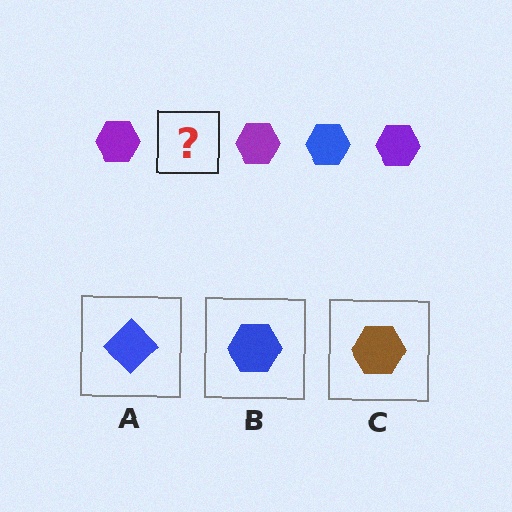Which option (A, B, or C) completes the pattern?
B.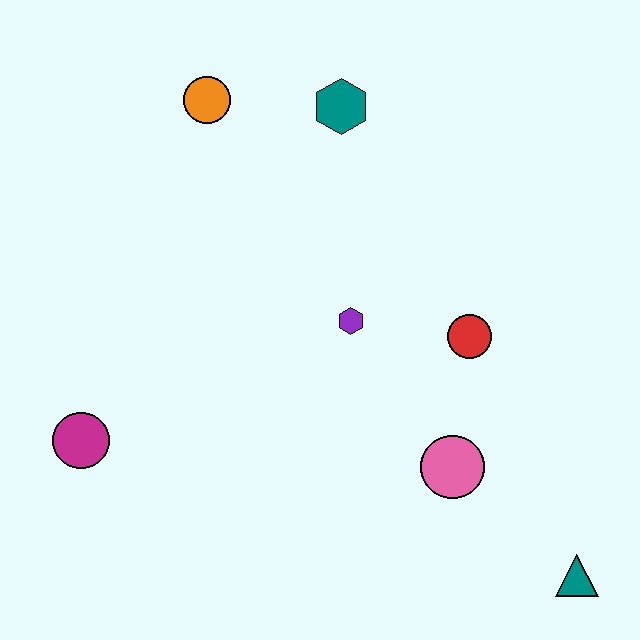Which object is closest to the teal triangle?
The pink circle is closest to the teal triangle.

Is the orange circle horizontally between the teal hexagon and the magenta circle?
Yes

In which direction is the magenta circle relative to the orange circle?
The magenta circle is below the orange circle.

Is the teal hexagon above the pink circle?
Yes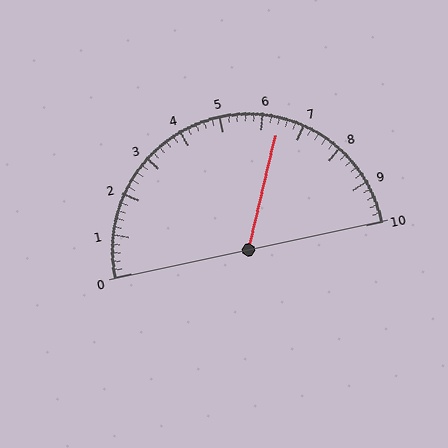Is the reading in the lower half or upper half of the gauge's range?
The reading is in the upper half of the range (0 to 10).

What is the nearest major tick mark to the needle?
The nearest major tick mark is 6.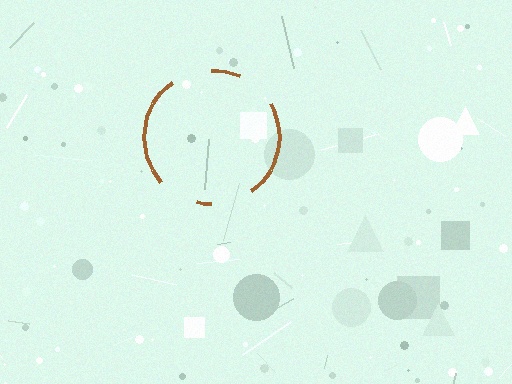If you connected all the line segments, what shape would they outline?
They would outline a circle.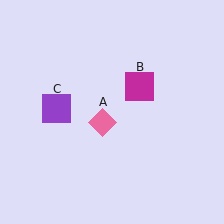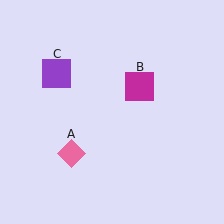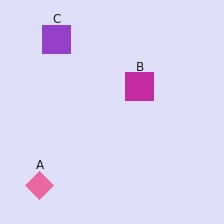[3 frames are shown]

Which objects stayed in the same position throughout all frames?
Magenta square (object B) remained stationary.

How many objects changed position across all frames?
2 objects changed position: pink diamond (object A), purple square (object C).